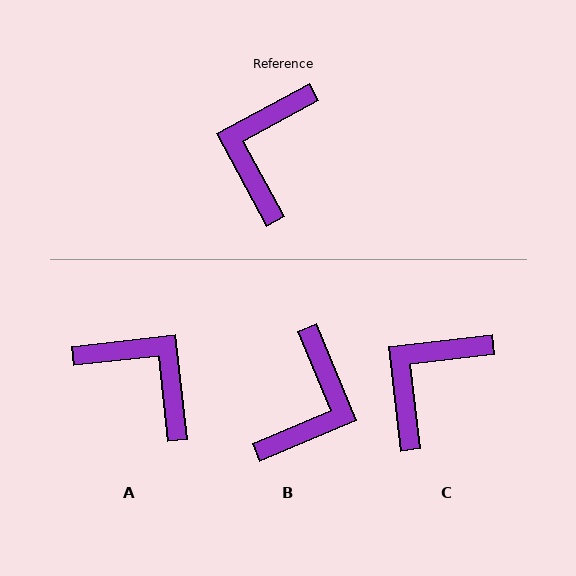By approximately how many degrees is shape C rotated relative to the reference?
Approximately 22 degrees clockwise.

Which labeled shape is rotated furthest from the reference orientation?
B, about 174 degrees away.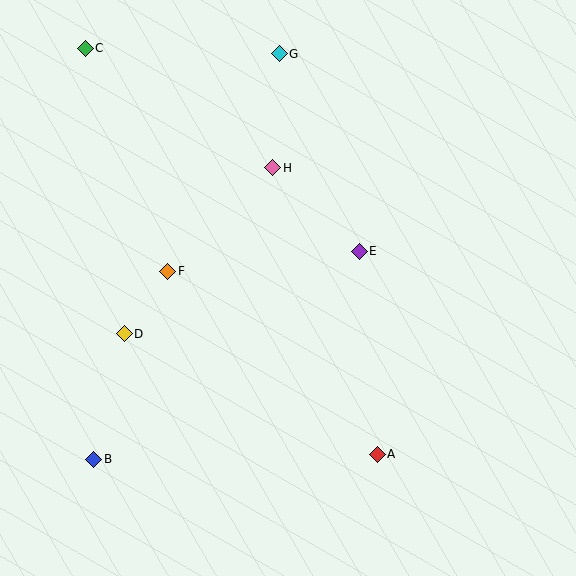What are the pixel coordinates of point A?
Point A is at (377, 454).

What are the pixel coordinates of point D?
Point D is at (124, 334).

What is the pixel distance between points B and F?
The distance between B and F is 202 pixels.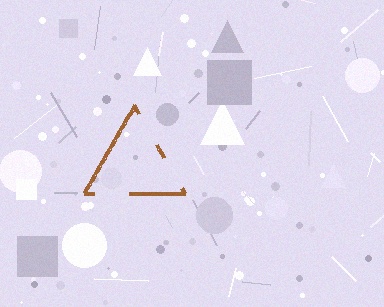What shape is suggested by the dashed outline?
The dashed outline suggests a triangle.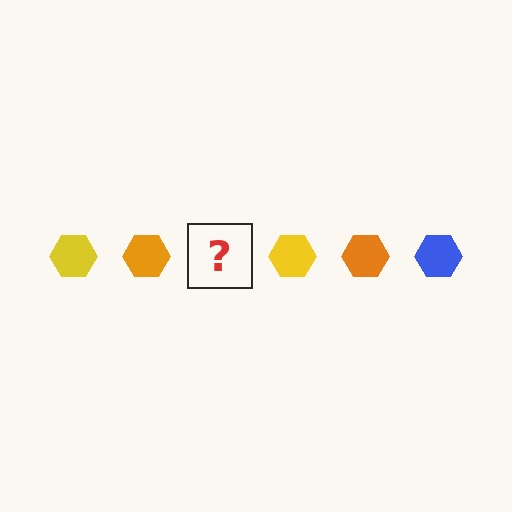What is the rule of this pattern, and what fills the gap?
The rule is that the pattern cycles through yellow, orange, blue hexagons. The gap should be filled with a blue hexagon.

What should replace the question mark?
The question mark should be replaced with a blue hexagon.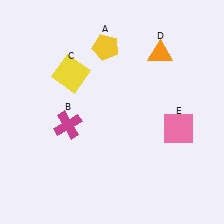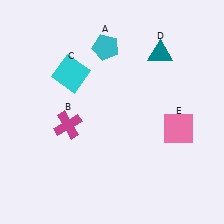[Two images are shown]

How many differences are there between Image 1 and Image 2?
There are 3 differences between the two images.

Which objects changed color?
A changed from yellow to cyan. C changed from yellow to cyan. D changed from orange to teal.